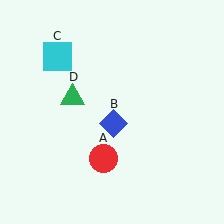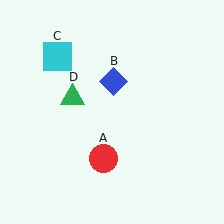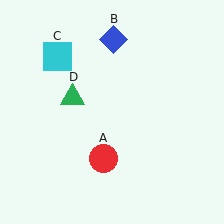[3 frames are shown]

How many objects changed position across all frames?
1 object changed position: blue diamond (object B).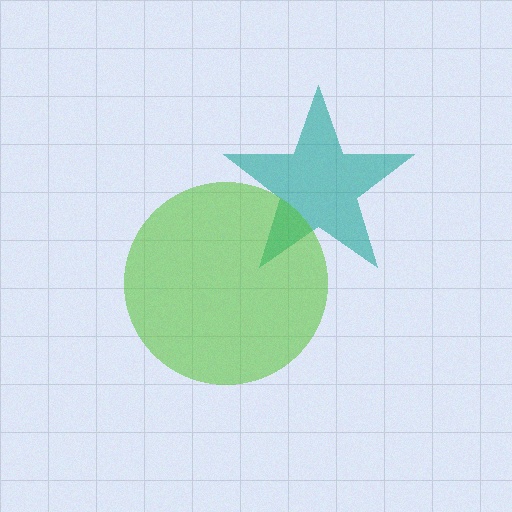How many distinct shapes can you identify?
There are 2 distinct shapes: a teal star, a lime circle.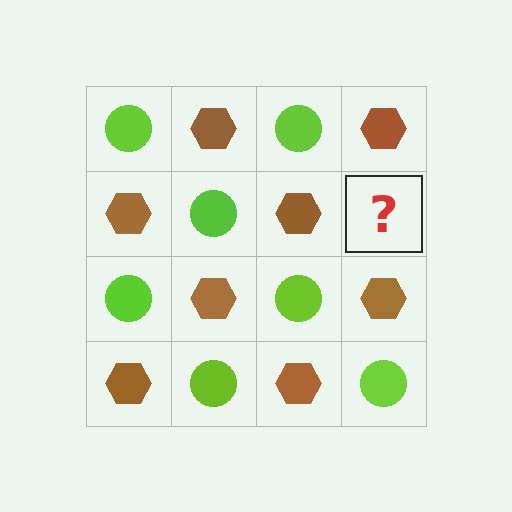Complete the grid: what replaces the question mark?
The question mark should be replaced with a lime circle.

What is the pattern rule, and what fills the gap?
The rule is that it alternates lime circle and brown hexagon in a checkerboard pattern. The gap should be filled with a lime circle.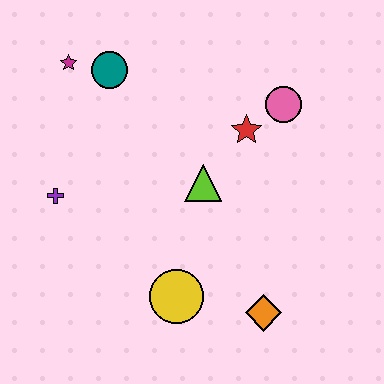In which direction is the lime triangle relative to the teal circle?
The lime triangle is below the teal circle.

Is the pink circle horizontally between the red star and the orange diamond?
No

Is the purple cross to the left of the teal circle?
Yes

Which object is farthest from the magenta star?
The orange diamond is farthest from the magenta star.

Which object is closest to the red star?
The pink circle is closest to the red star.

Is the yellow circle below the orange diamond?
No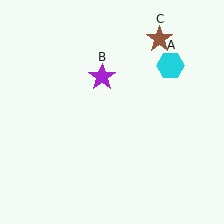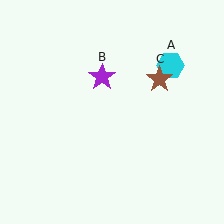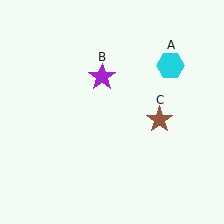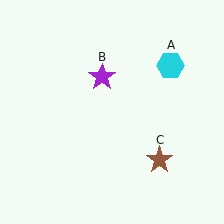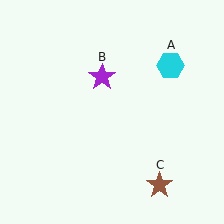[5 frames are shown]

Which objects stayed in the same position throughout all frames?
Cyan hexagon (object A) and purple star (object B) remained stationary.